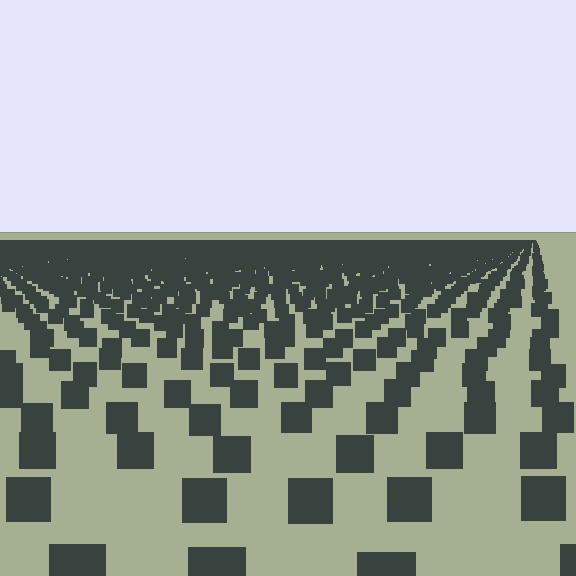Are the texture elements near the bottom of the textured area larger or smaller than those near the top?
Larger. Near the bottom, elements are closer to the viewer and appear at a bigger on-screen size.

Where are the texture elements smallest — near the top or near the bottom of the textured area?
Near the top.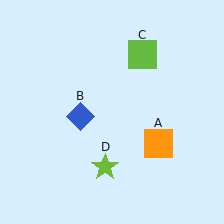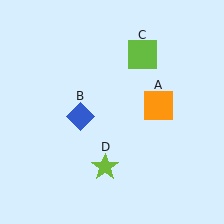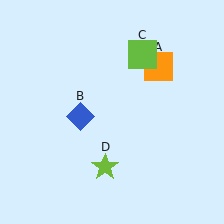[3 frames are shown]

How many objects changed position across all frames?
1 object changed position: orange square (object A).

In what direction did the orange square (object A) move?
The orange square (object A) moved up.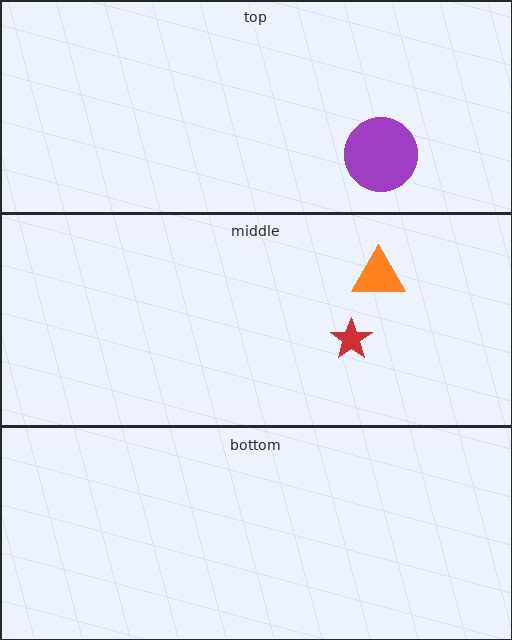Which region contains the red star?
The middle region.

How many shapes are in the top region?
1.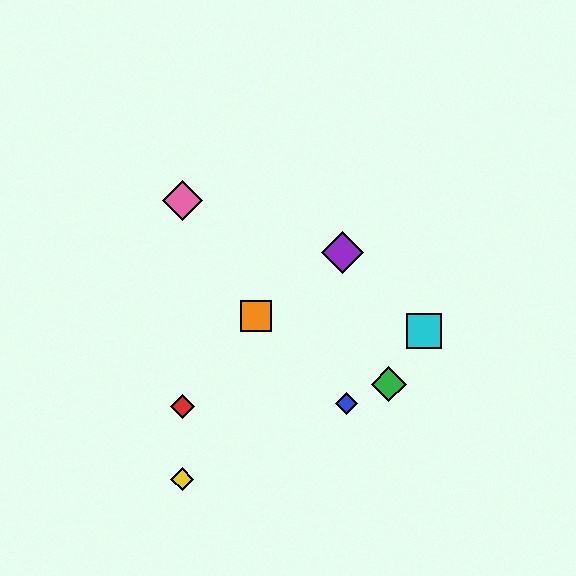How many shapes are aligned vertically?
3 shapes (the red diamond, the yellow diamond, the pink diamond) are aligned vertically.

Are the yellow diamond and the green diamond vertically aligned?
No, the yellow diamond is at x≈182 and the green diamond is at x≈389.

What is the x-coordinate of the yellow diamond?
The yellow diamond is at x≈182.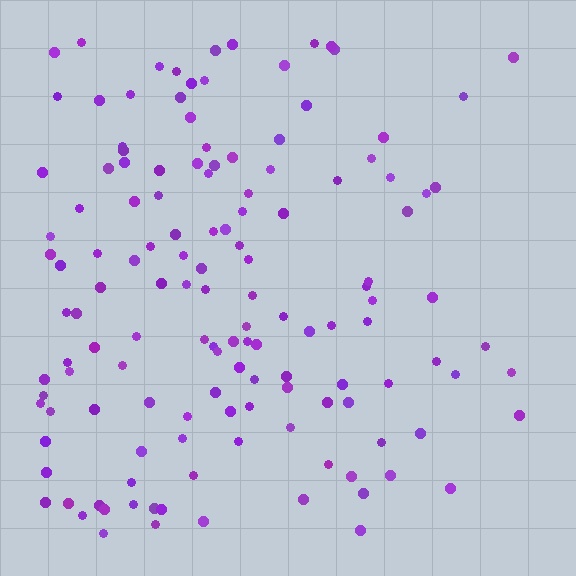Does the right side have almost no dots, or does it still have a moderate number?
Still a moderate number, just noticeably fewer than the left.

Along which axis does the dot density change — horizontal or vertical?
Horizontal.